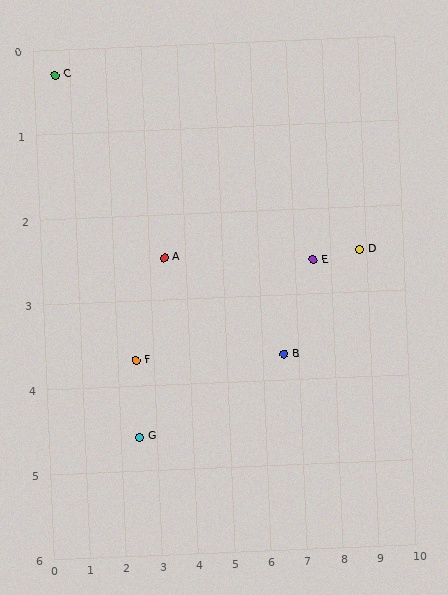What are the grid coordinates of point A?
Point A is at approximately (3.4, 2.5).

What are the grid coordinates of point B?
Point B is at approximately (6.6, 3.7).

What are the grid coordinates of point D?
Point D is at approximately (8.8, 2.5).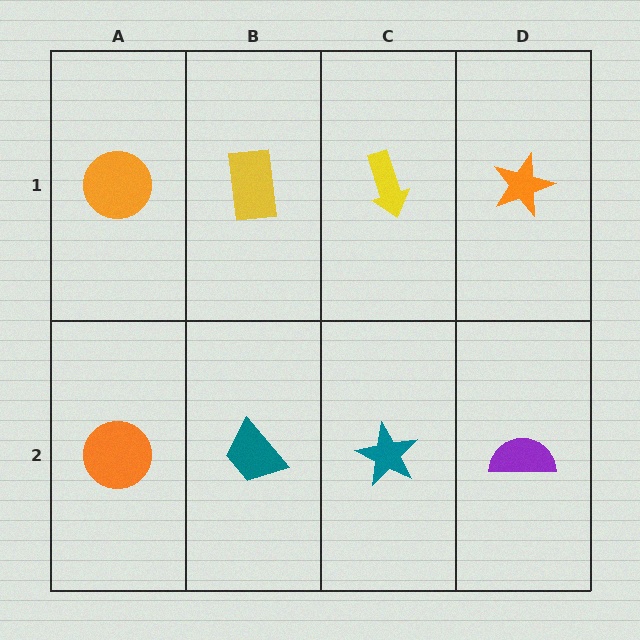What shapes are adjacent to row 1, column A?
An orange circle (row 2, column A), a yellow rectangle (row 1, column B).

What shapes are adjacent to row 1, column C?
A teal star (row 2, column C), a yellow rectangle (row 1, column B), an orange star (row 1, column D).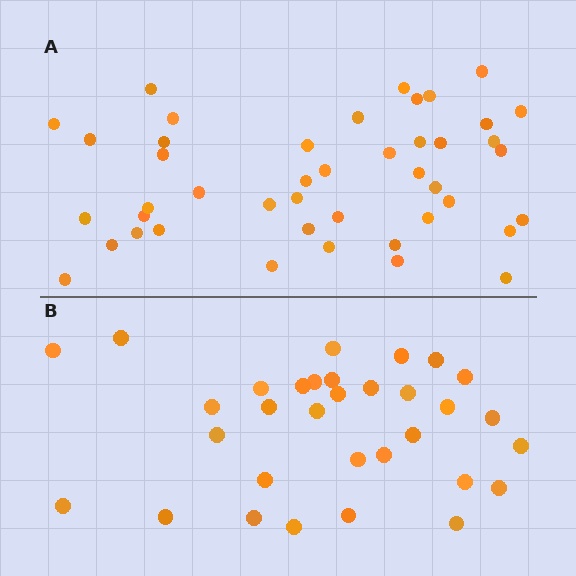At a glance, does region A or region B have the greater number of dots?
Region A (the top region) has more dots.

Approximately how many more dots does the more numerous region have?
Region A has roughly 12 or so more dots than region B.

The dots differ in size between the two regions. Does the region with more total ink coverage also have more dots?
No. Region B has more total ink coverage because its dots are larger, but region A actually contains more individual dots. Total area can be misleading — the number of items is what matters here.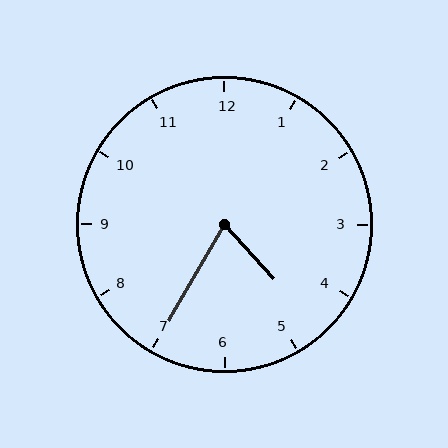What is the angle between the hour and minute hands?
Approximately 72 degrees.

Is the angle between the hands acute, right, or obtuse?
It is acute.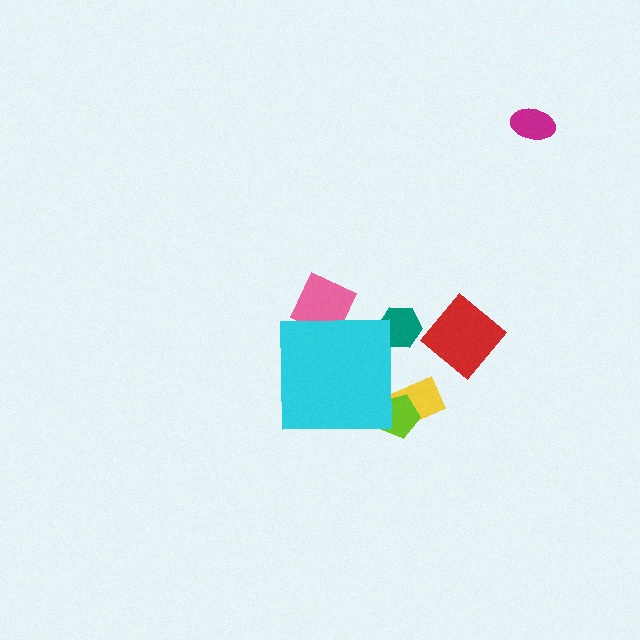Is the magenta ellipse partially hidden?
No, the magenta ellipse is fully visible.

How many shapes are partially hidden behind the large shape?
4 shapes are partially hidden.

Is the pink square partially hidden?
Yes, the pink square is partially hidden behind the cyan square.